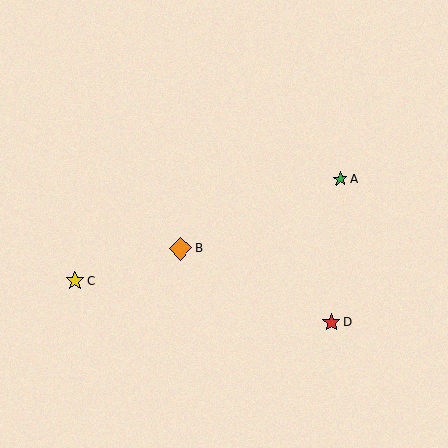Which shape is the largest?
The orange diamond (labeled B) is the largest.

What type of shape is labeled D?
Shape D is a red star.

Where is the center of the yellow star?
The center of the yellow star is at (75, 281).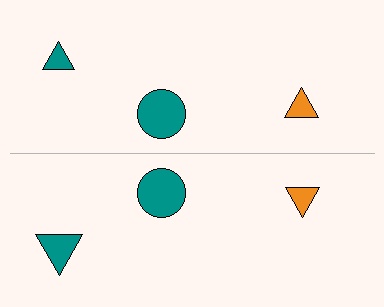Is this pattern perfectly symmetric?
No, the pattern is not perfectly symmetric. The teal triangle on the bottom side has a different size than its mirror counterpart.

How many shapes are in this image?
There are 6 shapes in this image.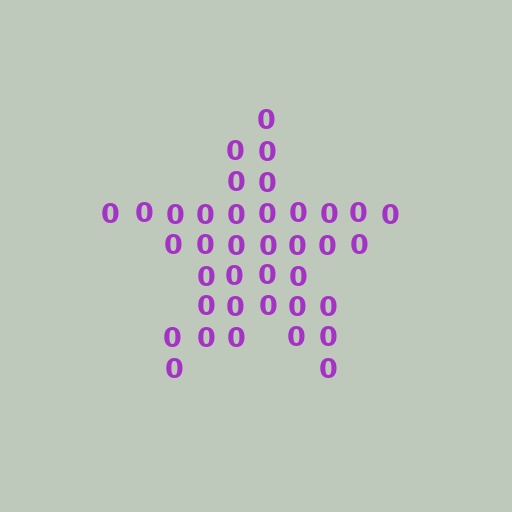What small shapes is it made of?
It is made of small digit 0's.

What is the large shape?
The large shape is a star.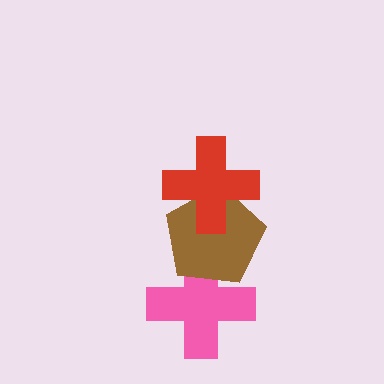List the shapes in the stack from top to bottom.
From top to bottom: the red cross, the brown pentagon, the pink cross.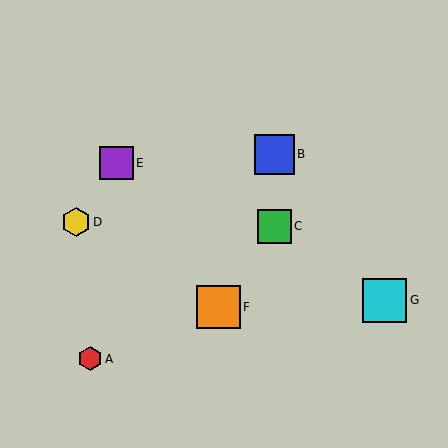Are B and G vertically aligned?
No, B is at x≈274 and G is at x≈385.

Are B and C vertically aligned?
Yes, both are at x≈274.